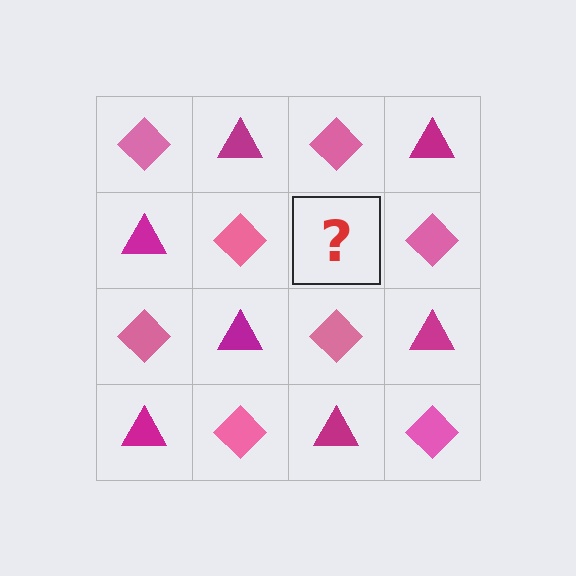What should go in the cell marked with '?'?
The missing cell should contain a magenta triangle.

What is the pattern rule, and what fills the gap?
The rule is that it alternates pink diamond and magenta triangle in a checkerboard pattern. The gap should be filled with a magenta triangle.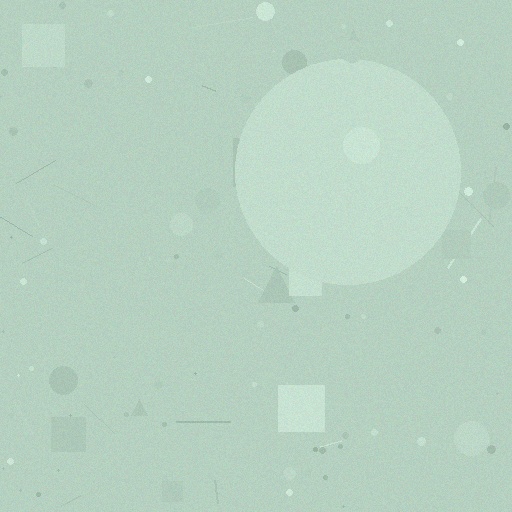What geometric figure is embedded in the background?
A circle is embedded in the background.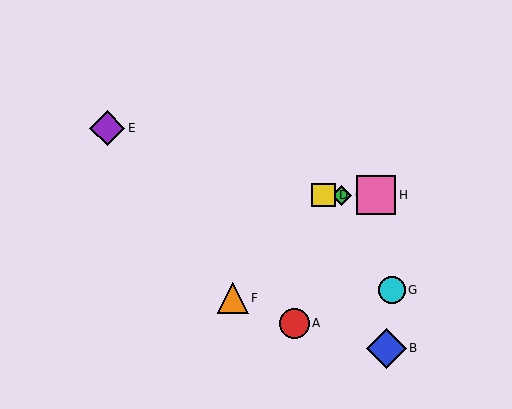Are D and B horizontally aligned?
No, D is at y≈195 and B is at y≈348.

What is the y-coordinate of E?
Object E is at y≈128.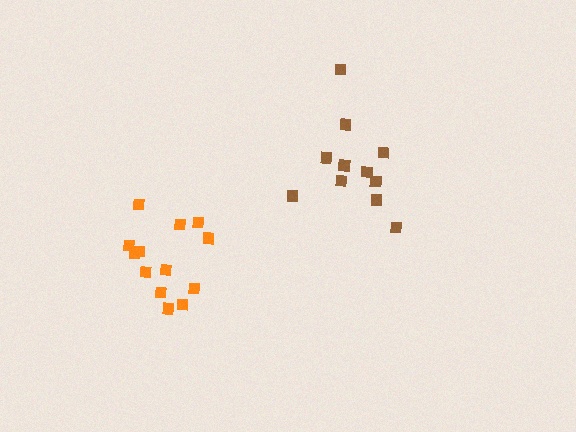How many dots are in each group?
Group 1: 13 dots, Group 2: 11 dots (24 total).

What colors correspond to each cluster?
The clusters are colored: orange, brown.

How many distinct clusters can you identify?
There are 2 distinct clusters.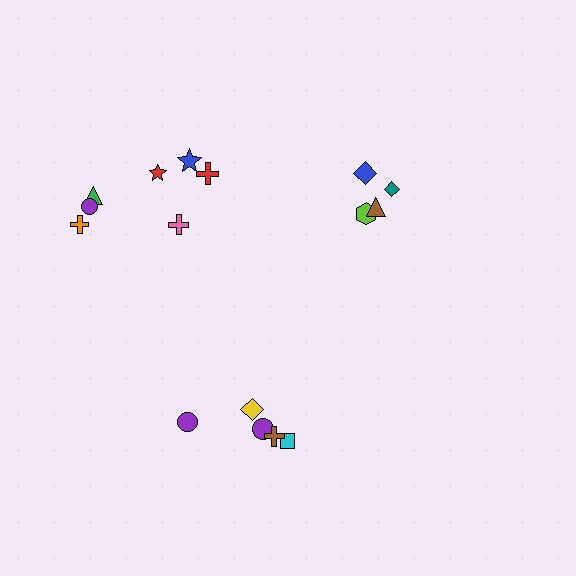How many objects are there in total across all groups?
There are 16 objects.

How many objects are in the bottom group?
There are 5 objects.